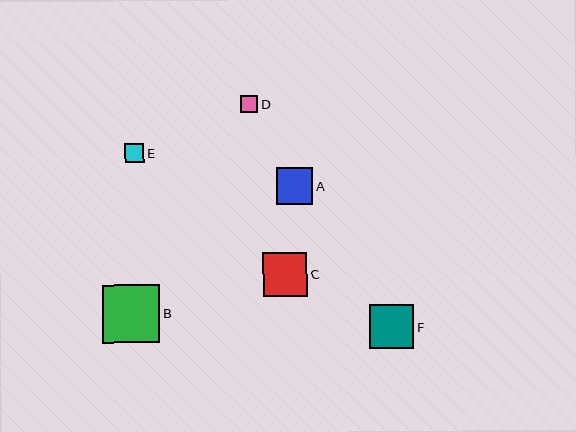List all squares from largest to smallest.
From largest to smallest: B, F, C, A, E, D.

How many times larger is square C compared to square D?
Square C is approximately 2.6 times the size of square D.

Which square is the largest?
Square B is the largest with a size of approximately 58 pixels.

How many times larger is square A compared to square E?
Square A is approximately 1.9 times the size of square E.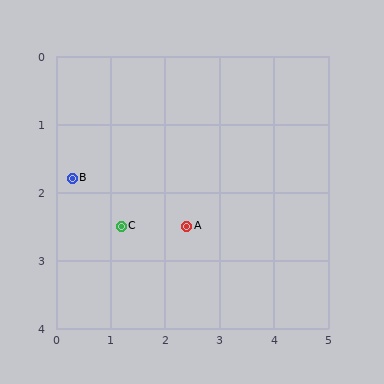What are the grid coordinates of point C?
Point C is at approximately (1.2, 2.5).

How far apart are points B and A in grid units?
Points B and A are about 2.2 grid units apart.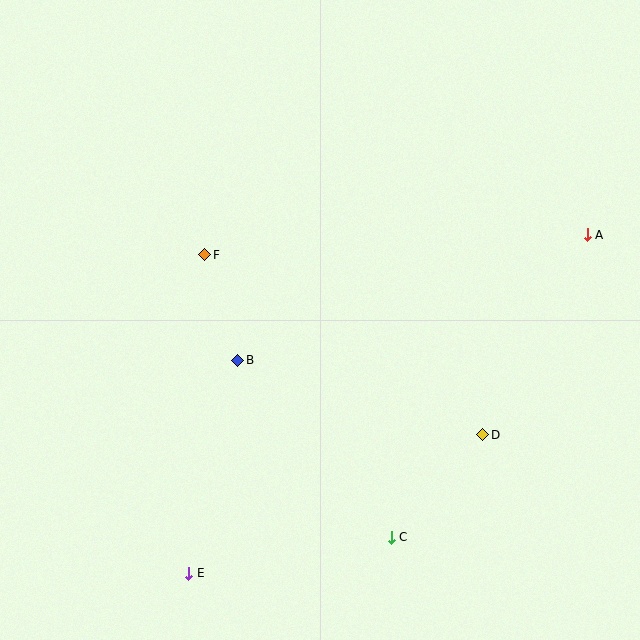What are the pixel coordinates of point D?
Point D is at (483, 435).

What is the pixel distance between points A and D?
The distance between A and D is 226 pixels.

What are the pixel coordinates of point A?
Point A is at (587, 235).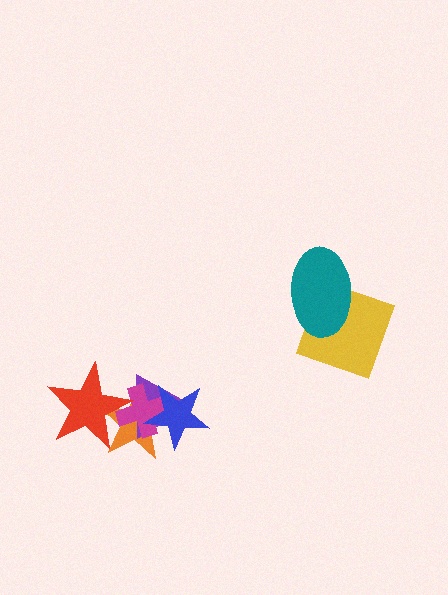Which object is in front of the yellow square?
The teal ellipse is in front of the yellow square.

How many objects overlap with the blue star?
3 objects overlap with the blue star.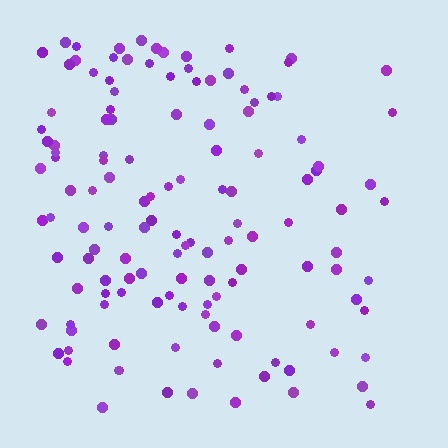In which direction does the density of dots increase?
From right to left, with the left side densest.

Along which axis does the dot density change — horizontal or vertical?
Horizontal.